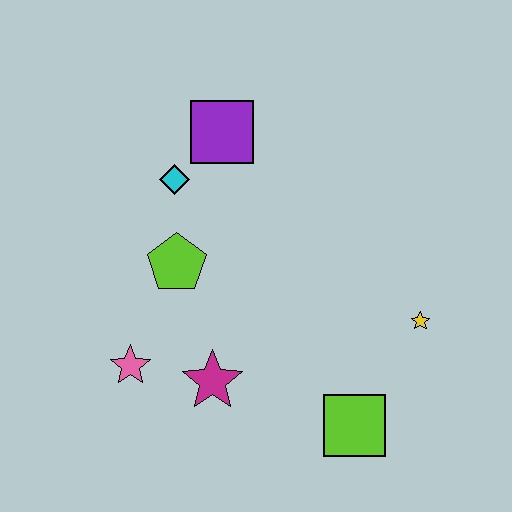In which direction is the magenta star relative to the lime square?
The magenta star is to the left of the lime square.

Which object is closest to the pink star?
The magenta star is closest to the pink star.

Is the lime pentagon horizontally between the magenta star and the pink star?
Yes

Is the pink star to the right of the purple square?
No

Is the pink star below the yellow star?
Yes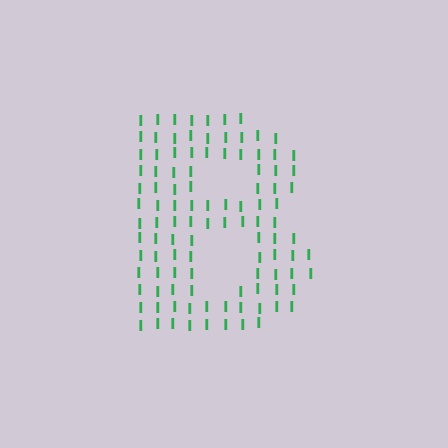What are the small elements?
The small elements are letter I's.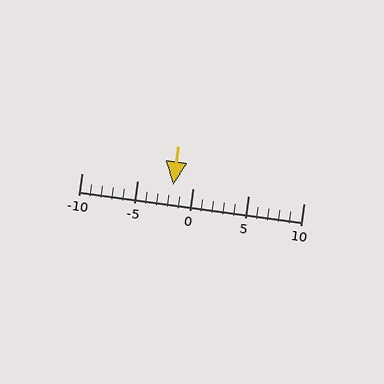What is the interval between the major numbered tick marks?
The major tick marks are spaced 5 units apart.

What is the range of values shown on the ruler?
The ruler shows values from -10 to 10.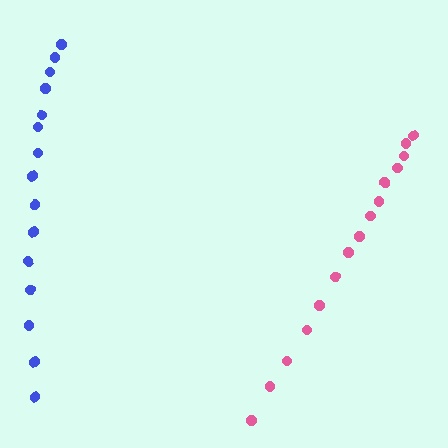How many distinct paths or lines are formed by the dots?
There are 2 distinct paths.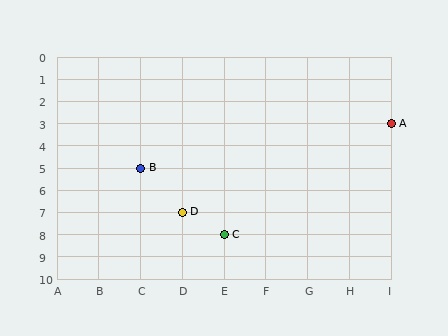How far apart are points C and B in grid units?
Points C and B are 2 columns and 3 rows apart (about 3.6 grid units diagonally).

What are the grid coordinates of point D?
Point D is at grid coordinates (D, 7).